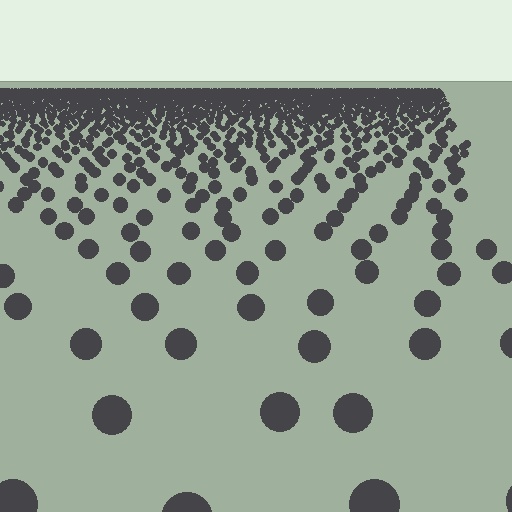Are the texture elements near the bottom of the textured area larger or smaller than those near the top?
Larger. Near the bottom, elements are closer to the viewer and appear at a bigger on-screen size.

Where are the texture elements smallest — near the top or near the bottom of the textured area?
Near the top.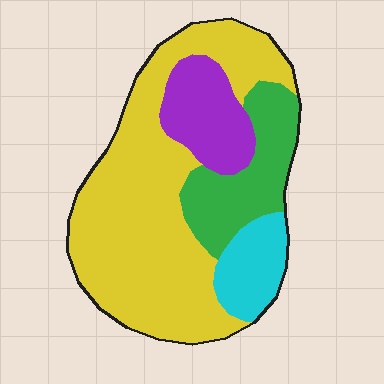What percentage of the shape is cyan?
Cyan covers 11% of the shape.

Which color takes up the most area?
Yellow, at roughly 55%.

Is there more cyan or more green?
Green.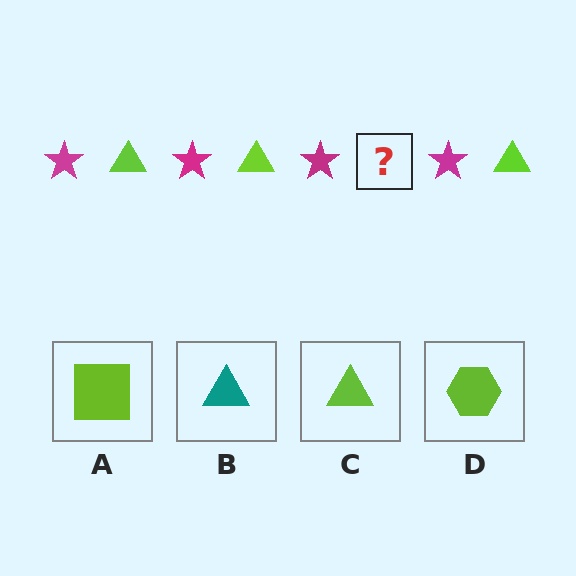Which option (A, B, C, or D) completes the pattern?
C.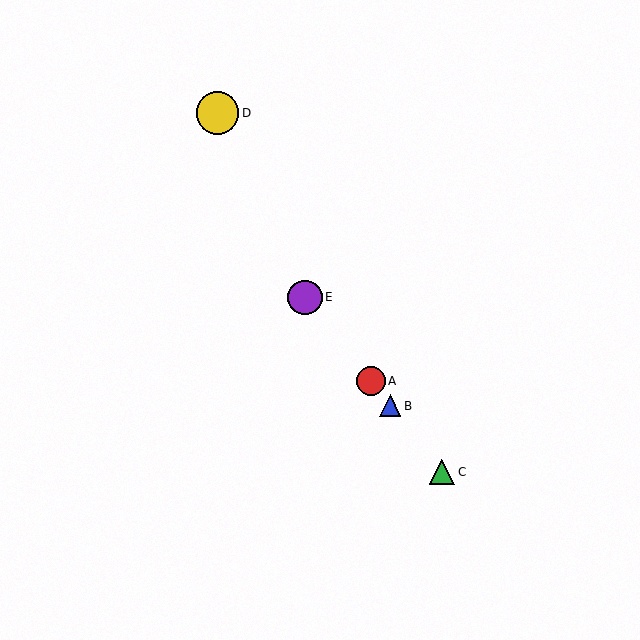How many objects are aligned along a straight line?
4 objects (A, B, C, E) are aligned along a straight line.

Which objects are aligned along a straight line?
Objects A, B, C, E are aligned along a straight line.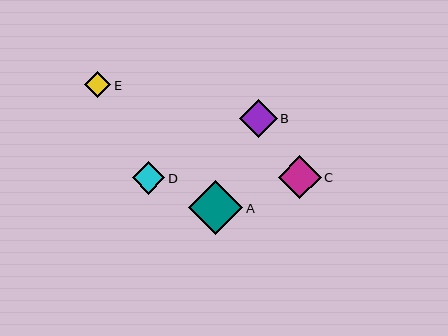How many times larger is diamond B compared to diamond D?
Diamond B is approximately 1.2 times the size of diamond D.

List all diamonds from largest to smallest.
From largest to smallest: A, C, B, D, E.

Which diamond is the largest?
Diamond A is the largest with a size of approximately 54 pixels.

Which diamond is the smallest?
Diamond E is the smallest with a size of approximately 26 pixels.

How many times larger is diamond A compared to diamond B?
Diamond A is approximately 1.4 times the size of diamond B.